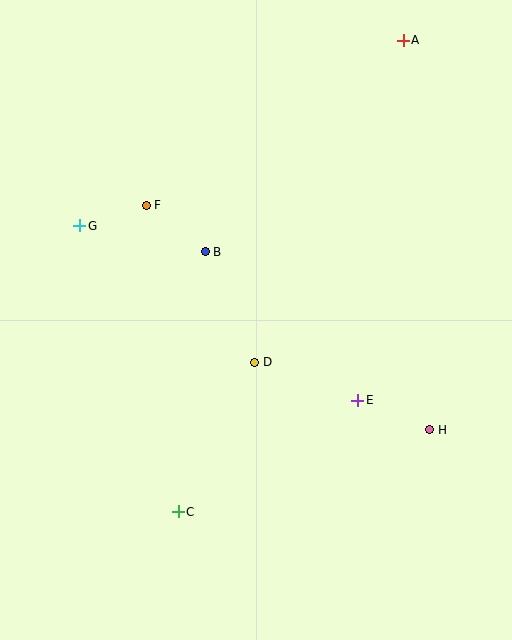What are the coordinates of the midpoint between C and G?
The midpoint between C and G is at (129, 369).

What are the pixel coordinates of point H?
Point H is at (430, 430).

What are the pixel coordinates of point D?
Point D is at (255, 362).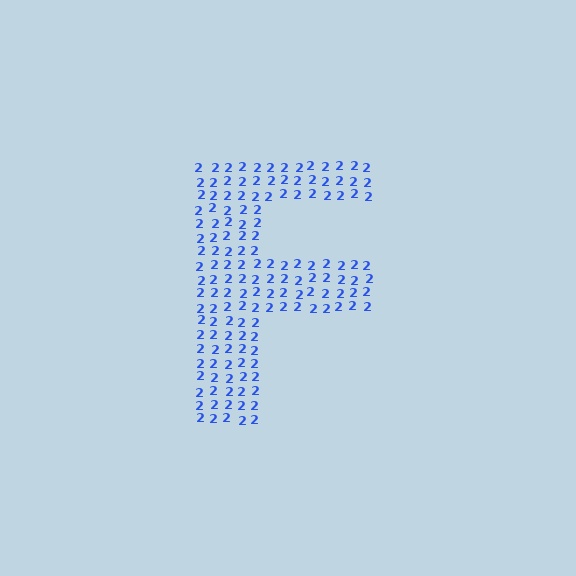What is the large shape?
The large shape is the letter F.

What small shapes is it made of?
It is made of small digit 2's.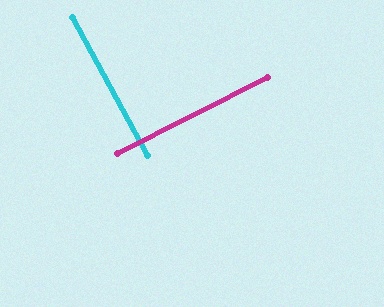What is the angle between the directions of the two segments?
Approximately 88 degrees.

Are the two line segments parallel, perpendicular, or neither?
Perpendicular — they meet at approximately 88°.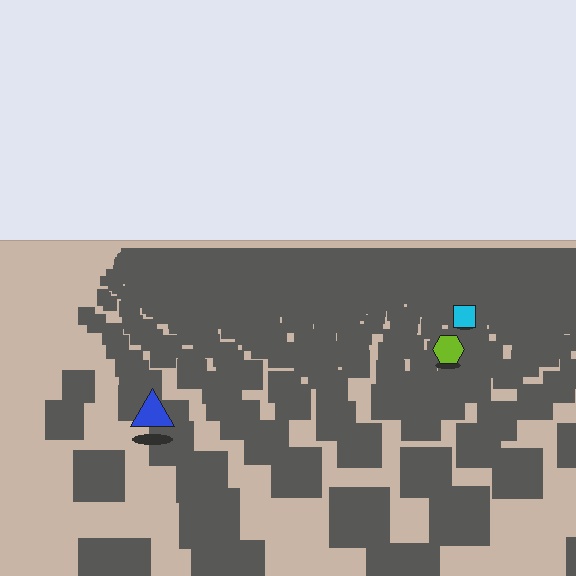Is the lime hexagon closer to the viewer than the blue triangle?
No. The blue triangle is closer — you can tell from the texture gradient: the ground texture is coarser near it.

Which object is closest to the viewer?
The blue triangle is closest. The texture marks near it are larger and more spread out.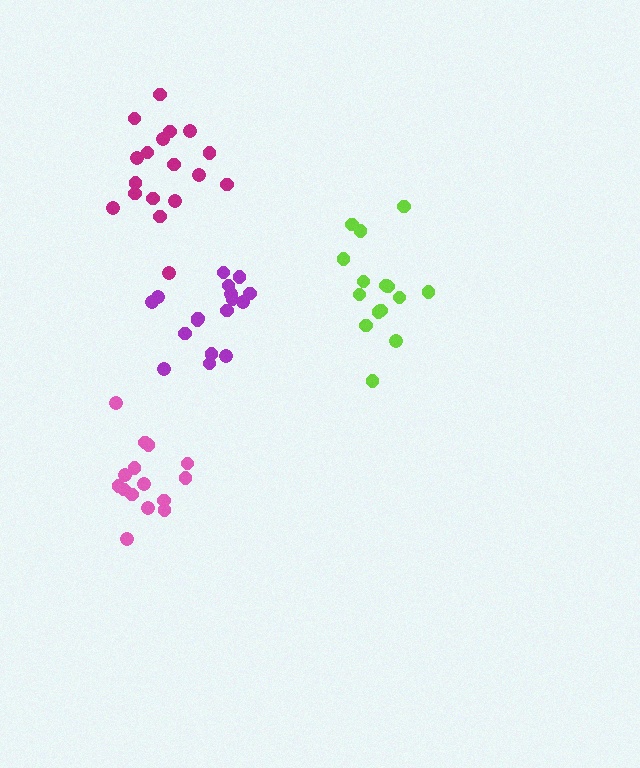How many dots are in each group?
Group 1: 15 dots, Group 2: 17 dots, Group 3: 18 dots, Group 4: 15 dots (65 total).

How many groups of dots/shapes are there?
There are 4 groups.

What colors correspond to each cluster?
The clusters are colored: lime, purple, magenta, pink.